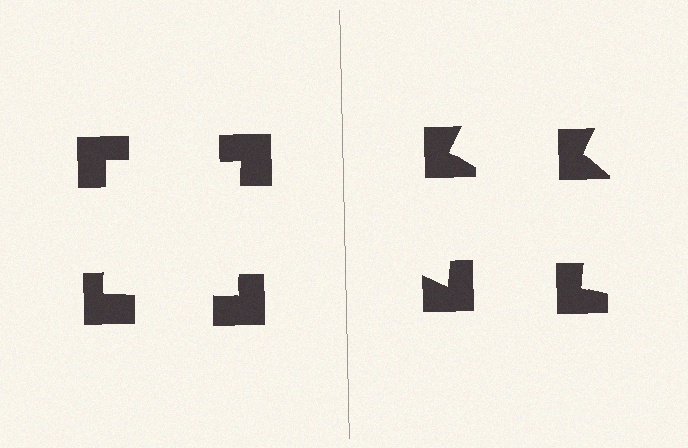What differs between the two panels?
The notched squares are positioned identically on both sides; only the wedge orientations differ. On the left they align to a square; on the right they are misaligned.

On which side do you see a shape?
An illusory square appears on the left side. On the right side the wedge cuts are rotated, so no coherent shape forms.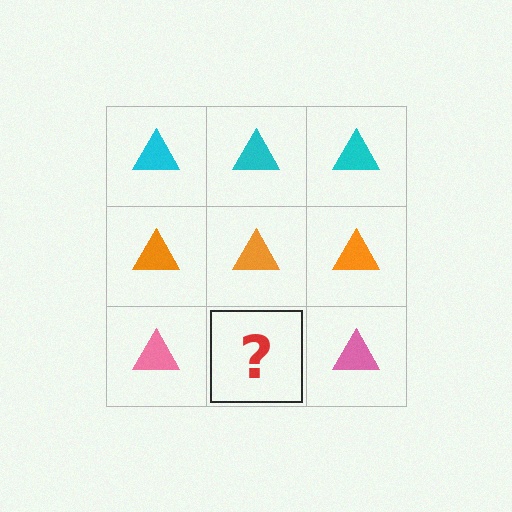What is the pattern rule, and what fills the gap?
The rule is that each row has a consistent color. The gap should be filled with a pink triangle.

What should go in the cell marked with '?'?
The missing cell should contain a pink triangle.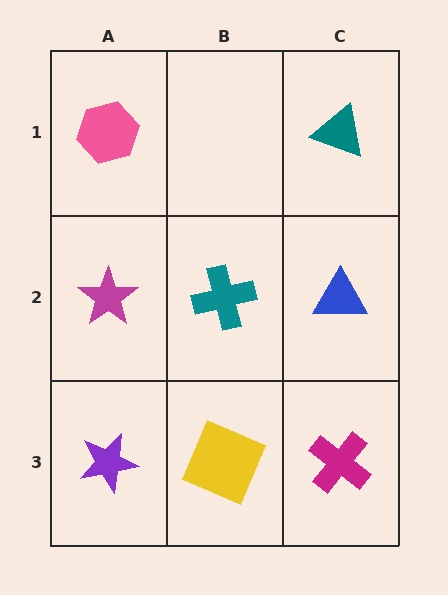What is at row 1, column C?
A teal triangle.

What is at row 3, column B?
A yellow square.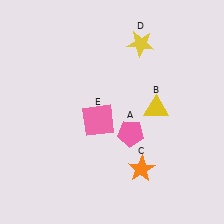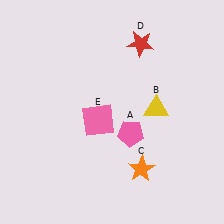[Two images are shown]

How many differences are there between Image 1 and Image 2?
There is 1 difference between the two images.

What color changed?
The star (D) changed from yellow in Image 1 to red in Image 2.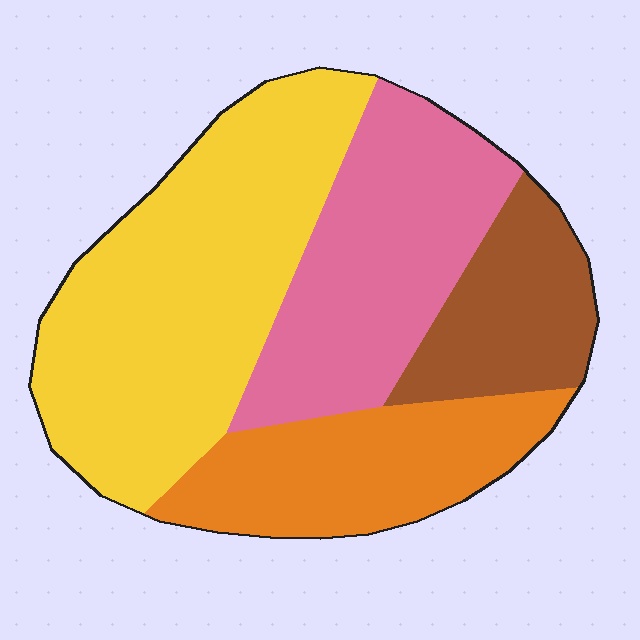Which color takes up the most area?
Yellow, at roughly 40%.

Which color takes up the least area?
Brown, at roughly 15%.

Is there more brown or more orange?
Orange.